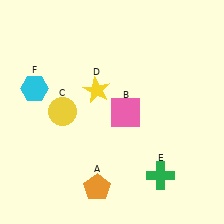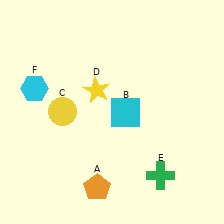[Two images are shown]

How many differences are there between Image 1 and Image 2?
There is 1 difference between the two images.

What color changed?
The square (B) changed from pink in Image 1 to cyan in Image 2.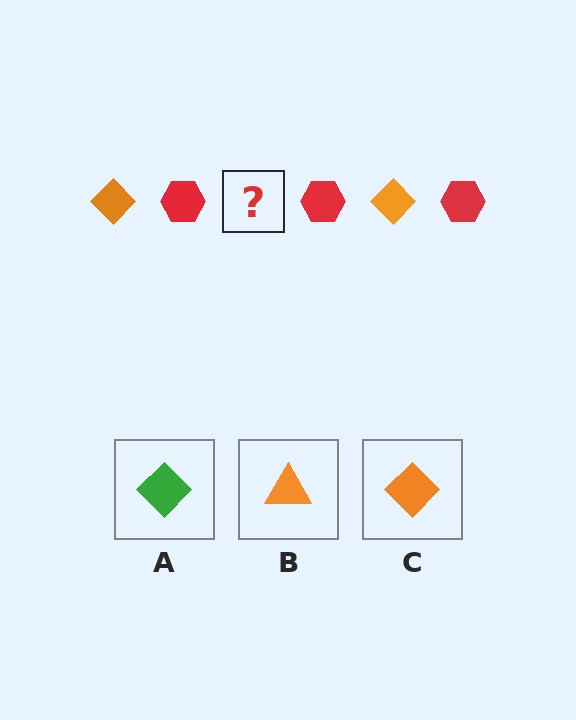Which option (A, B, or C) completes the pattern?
C.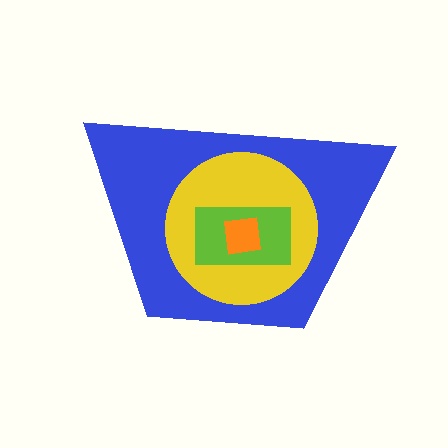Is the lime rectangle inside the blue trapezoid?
Yes.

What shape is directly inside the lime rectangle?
The orange square.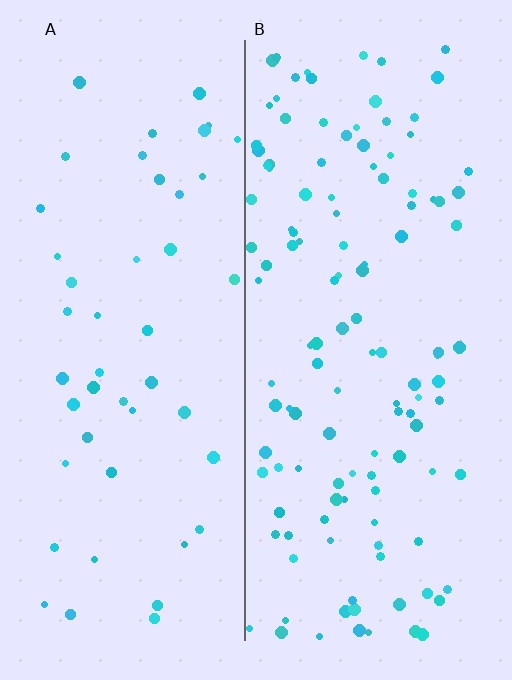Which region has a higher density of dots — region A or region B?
B (the right).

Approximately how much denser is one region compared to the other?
Approximately 2.6× — region B over region A.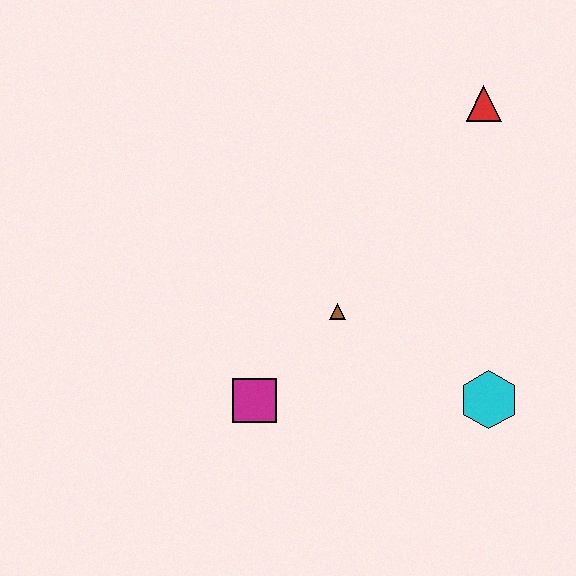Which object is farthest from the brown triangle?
The red triangle is farthest from the brown triangle.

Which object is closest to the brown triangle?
The magenta square is closest to the brown triangle.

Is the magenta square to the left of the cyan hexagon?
Yes